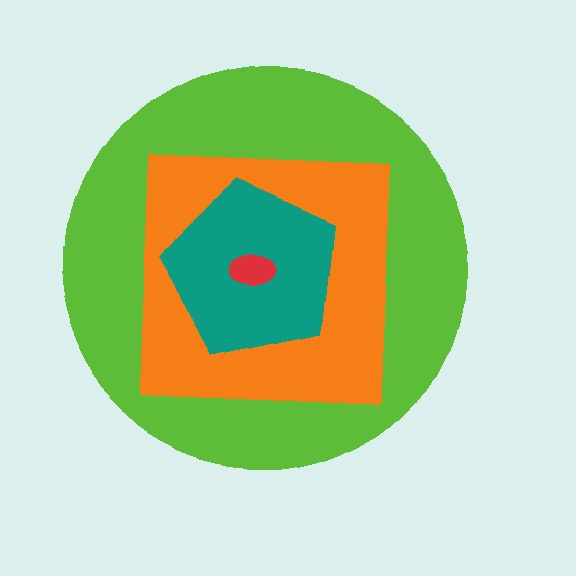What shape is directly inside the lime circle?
The orange square.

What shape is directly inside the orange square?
The teal pentagon.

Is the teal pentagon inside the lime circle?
Yes.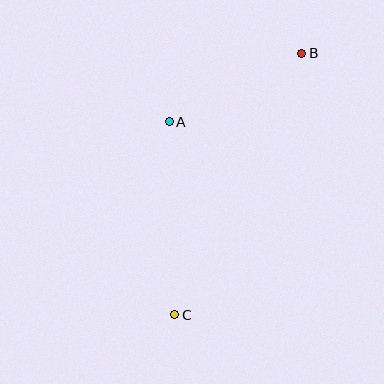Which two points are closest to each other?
Points A and B are closest to each other.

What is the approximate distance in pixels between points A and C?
The distance between A and C is approximately 193 pixels.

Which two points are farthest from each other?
Points B and C are farthest from each other.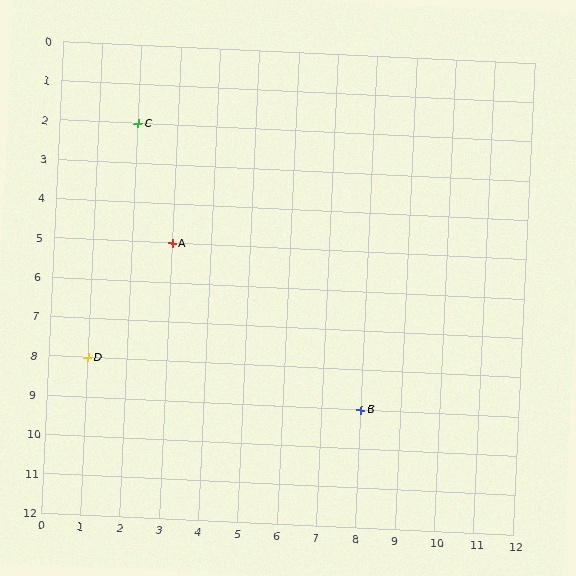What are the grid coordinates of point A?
Point A is at grid coordinates (3, 5).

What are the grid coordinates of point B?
Point B is at grid coordinates (8, 9).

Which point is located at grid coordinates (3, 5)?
Point A is at (3, 5).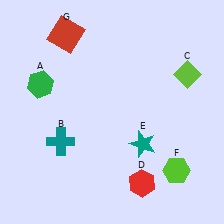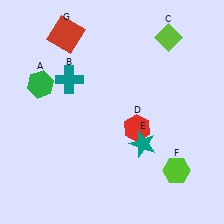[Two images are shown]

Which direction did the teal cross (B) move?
The teal cross (B) moved up.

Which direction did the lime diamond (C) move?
The lime diamond (C) moved up.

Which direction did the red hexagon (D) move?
The red hexagon (D) moved up.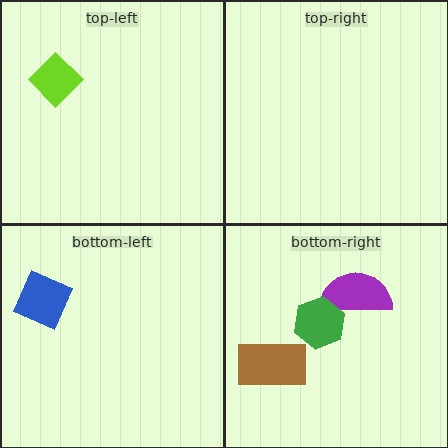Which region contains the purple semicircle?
The bottom-right region.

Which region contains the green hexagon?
The bottom-right region.